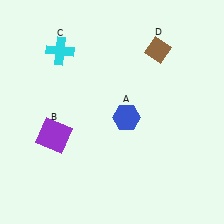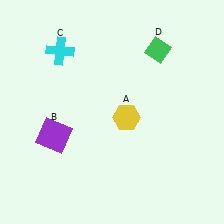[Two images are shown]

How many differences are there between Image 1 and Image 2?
There are 2 differences between the two images.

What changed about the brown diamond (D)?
In Image 1, D is brown. In Image 2, it changed to green.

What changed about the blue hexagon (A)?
In Image 1, A is blue. In Image 2, it changed to yellow.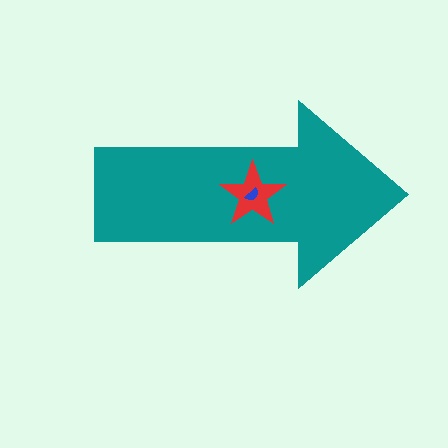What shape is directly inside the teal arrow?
The red star.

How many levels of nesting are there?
3.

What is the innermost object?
The blue semicircle.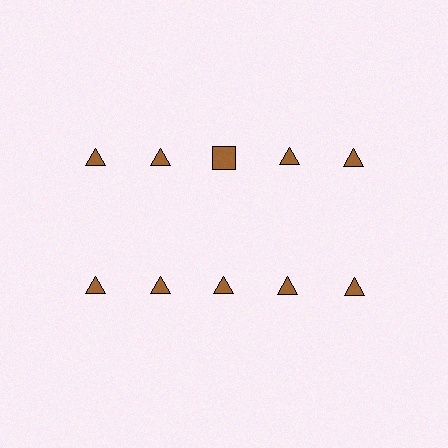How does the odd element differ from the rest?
It has a different shape: square instead of triangle.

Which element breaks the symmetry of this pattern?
The brown square in the top row, center column breaks the symmetry. All other shapes are brown triangles.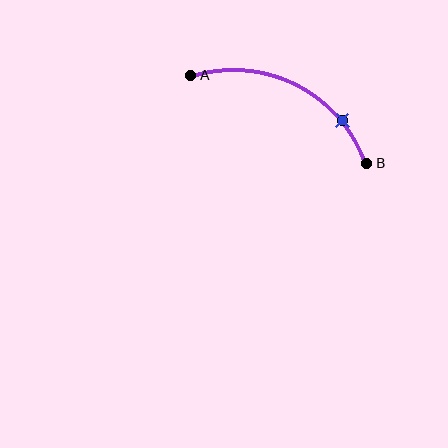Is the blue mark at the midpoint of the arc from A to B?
No. The blue mark lies on the arc but is closer to endpoint B. The arc midpoint would be at the point on the curve equidistant along the arc from both A and B.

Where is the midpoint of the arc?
The arc midpoint is the point on the curve farthest from the straight line joining A and B. It sits above that line.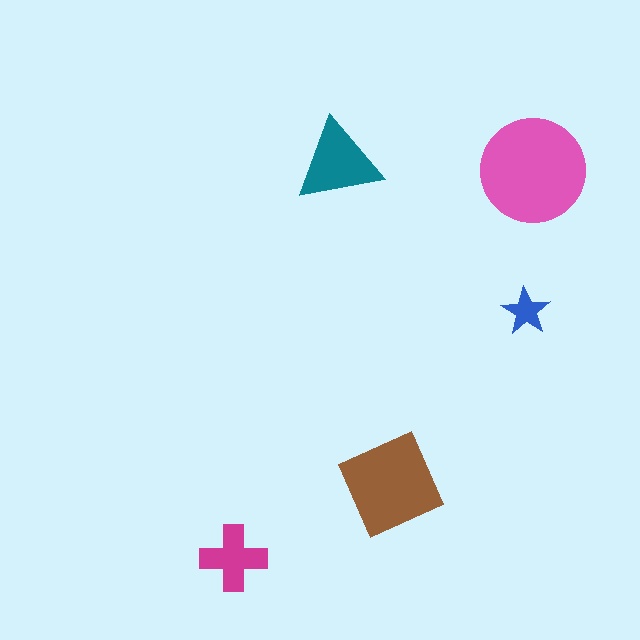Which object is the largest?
The pink circle.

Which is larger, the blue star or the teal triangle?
The teal triangle.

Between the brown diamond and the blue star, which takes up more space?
The brown diamond.